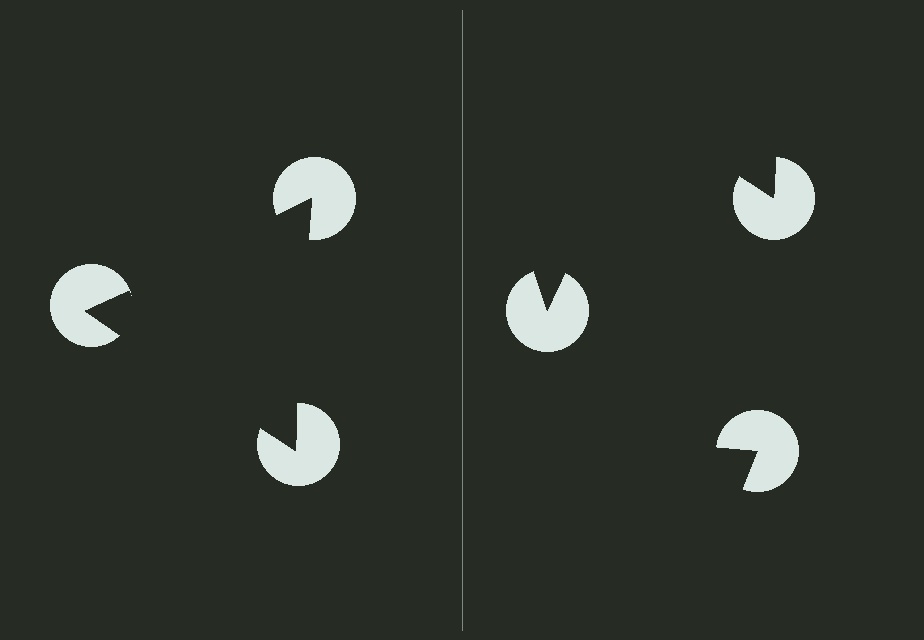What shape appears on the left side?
An illusory triangle.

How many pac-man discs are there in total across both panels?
6 — 3 on each side.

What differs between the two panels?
The pac-man discs are positioned identically on both sides; only the wedge orientations differ. On the left they align to a triangle; on the right they are misaligned.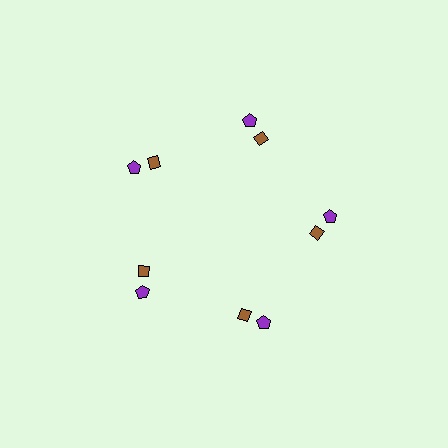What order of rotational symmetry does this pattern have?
This pattern has 5-fold rotational symmetry.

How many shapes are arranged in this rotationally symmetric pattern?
There are 10 shapes, arranged in 5 groups of 2.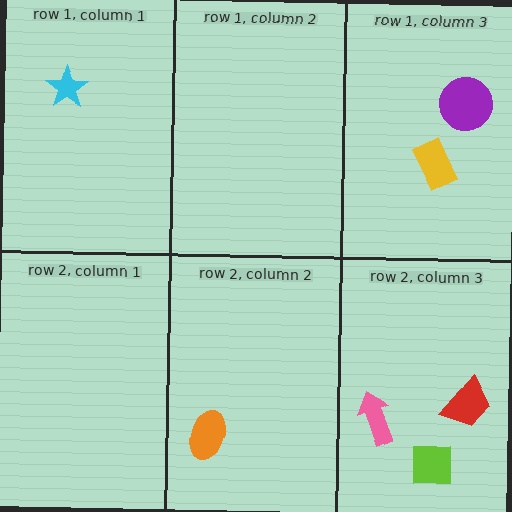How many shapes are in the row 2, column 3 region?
3.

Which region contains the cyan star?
The row 1, column 1 region.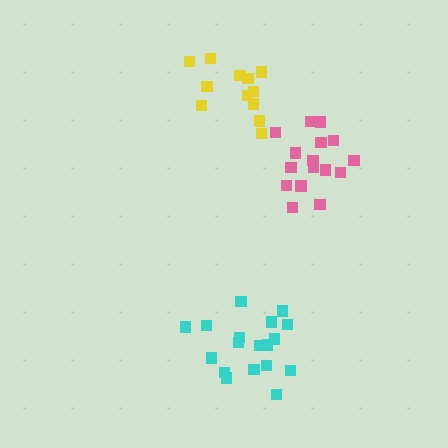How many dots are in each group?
Group 1: 12 dots, Group 2: 18 dots, Group 3: 16 dots (46 total).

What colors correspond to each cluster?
The clusters are colored: yellow, cyan, pink.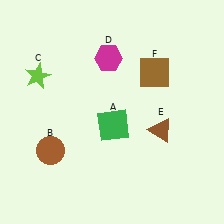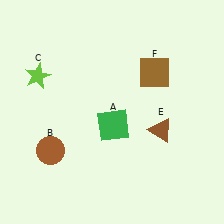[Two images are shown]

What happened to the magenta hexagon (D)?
The magenta hexagon (D) was removed in Image 2. It was in the top-left area of Image 1.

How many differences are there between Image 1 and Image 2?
There is 1 difference between the two images.